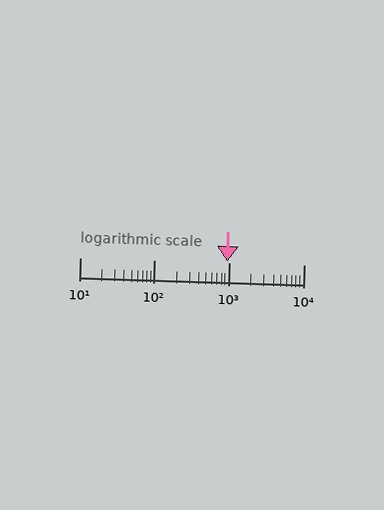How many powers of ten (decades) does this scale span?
The scale spans 3 decades, from 10 to 10000.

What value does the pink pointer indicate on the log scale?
The pointer indicates approximately 940.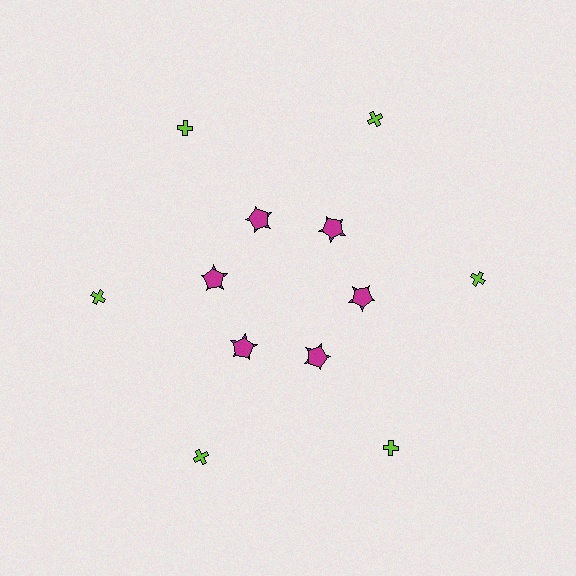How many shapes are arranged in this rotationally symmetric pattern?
There are 18 shapes, arranged in 6 groups of 3.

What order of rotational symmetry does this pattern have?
This pattern has 6-fold rotational symmetry.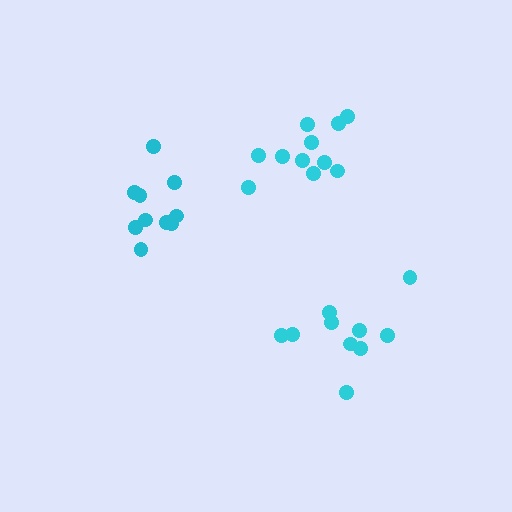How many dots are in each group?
Group 1: 10 dots, Group 2: 11 dots, Group 3: 10 dots (31 total).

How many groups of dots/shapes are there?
There are 3 groups.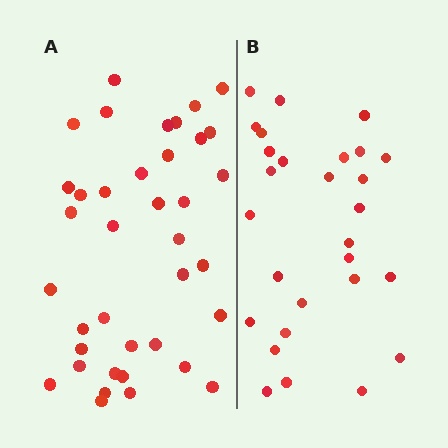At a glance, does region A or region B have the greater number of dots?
Region A (the left region) has more dots.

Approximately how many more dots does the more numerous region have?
Region A has roughly 10 or so more dots than region B.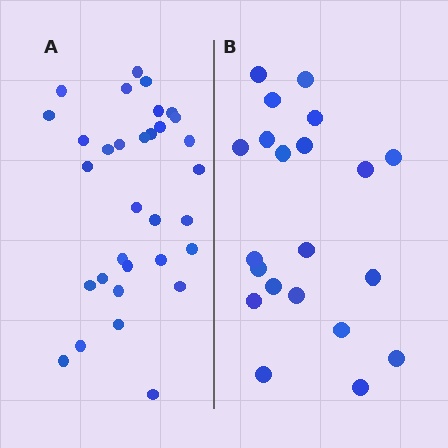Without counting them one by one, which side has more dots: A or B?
Region A (the left region) has more dots.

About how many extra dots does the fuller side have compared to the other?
Region A has roughly 12 or so more dots than region B.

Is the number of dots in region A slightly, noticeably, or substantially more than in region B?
Region A has substantially more. The ratio is roughly 1.5 to 1.